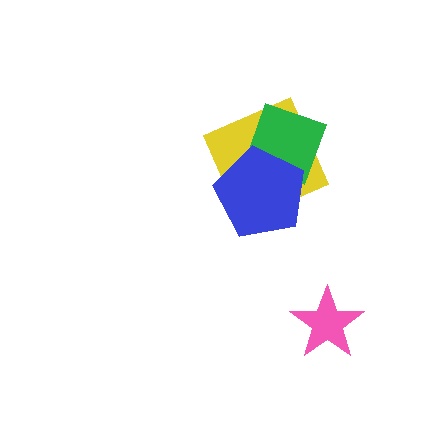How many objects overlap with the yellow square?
2 objects overlap with the yellow square.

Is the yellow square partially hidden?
Yes, it is partially covered by another shape.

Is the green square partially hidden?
Yes, it is partially covered by another shape.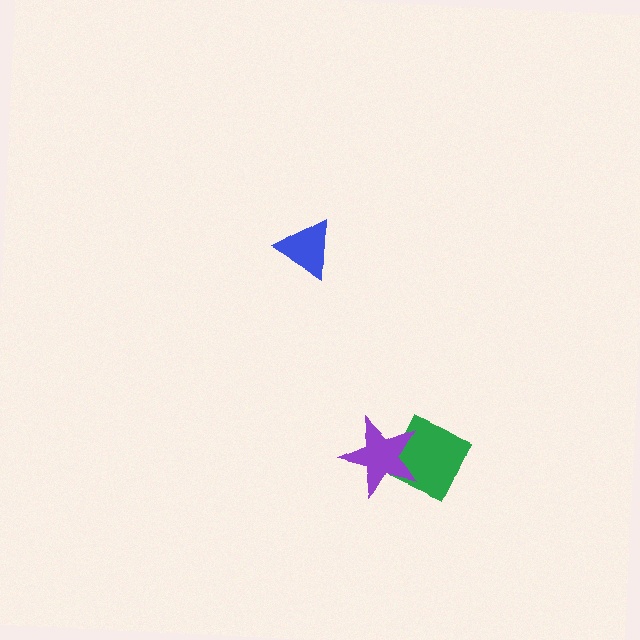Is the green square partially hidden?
Yes, it is partially covered by another shape.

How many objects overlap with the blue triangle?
0 objects overlap with the blue triangle.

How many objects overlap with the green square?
1 object overlaps with the green square.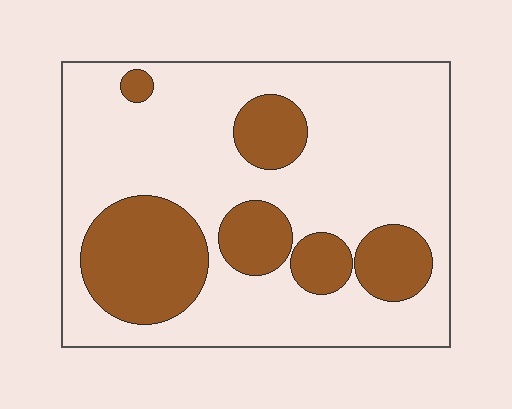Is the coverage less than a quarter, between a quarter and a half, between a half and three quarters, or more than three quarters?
Between a quarter and a half.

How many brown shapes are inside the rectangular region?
6.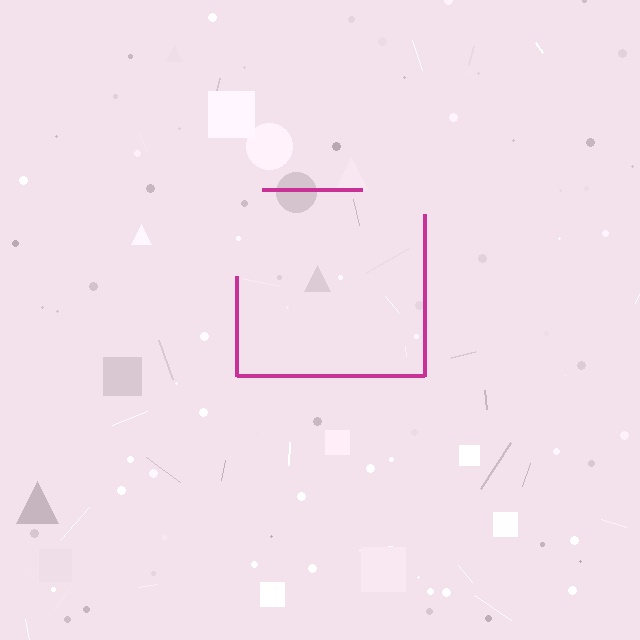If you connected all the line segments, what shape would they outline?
They would outline a square.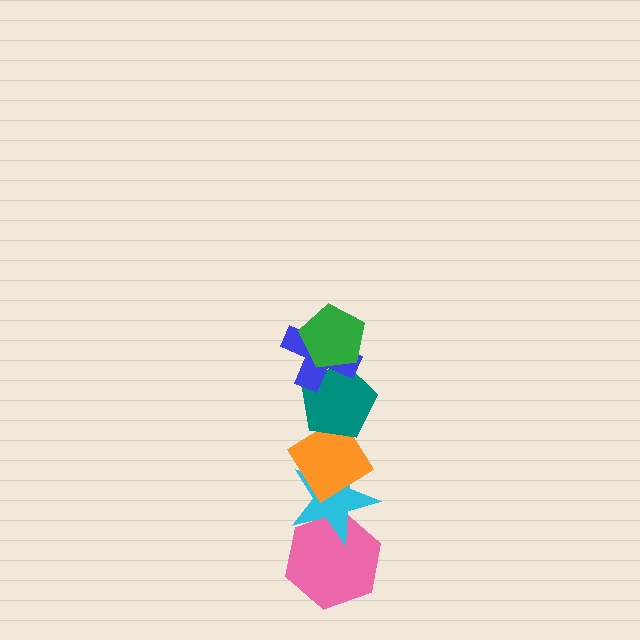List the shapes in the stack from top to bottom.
From top to bottom: the green pentagon, the blue cross, the teal pentagon, the orange diamond, the cyan star, the pink hexagon.